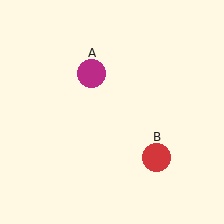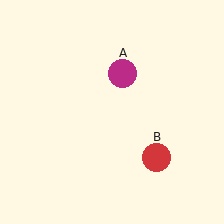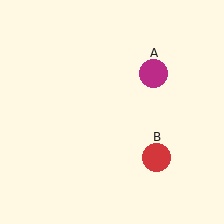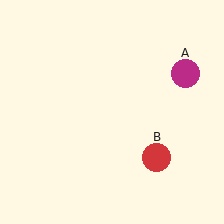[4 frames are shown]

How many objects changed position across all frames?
1 object changed position: magenta circle (object A).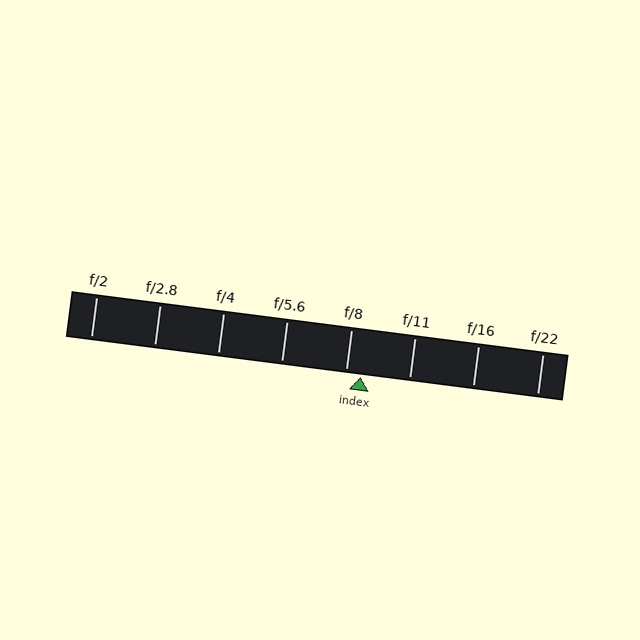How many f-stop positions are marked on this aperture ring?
There are 8 f-stop positions marked.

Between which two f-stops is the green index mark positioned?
The index mark is between f/8 and f/11.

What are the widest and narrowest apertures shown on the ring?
The widest aperture shown is f/2 and the narrowest is f/22.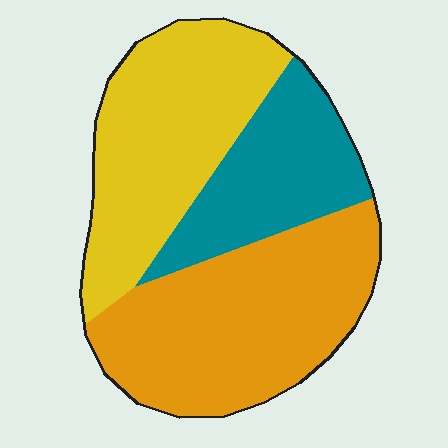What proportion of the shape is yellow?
Yellow covers 35% of the shape.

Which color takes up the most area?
Orange, at roughly 40%.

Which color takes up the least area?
Teal, at roughly 25%.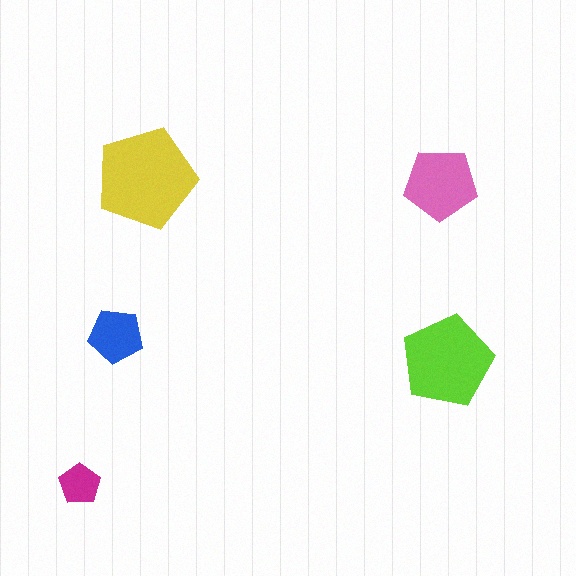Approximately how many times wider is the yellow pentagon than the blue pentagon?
About 2 times wider.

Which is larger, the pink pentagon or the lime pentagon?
The lime one.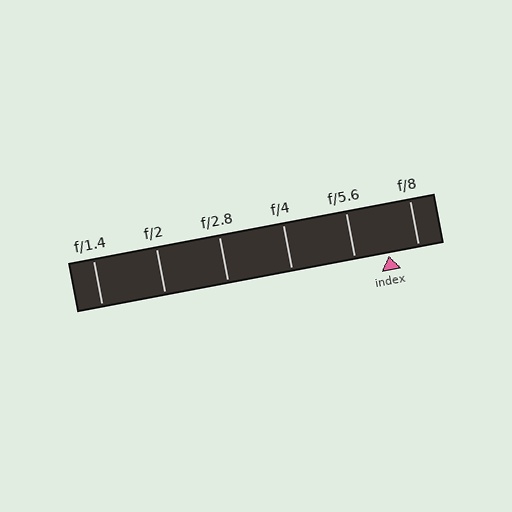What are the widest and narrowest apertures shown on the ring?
The widest aperture shown is f/1.4 and the narrowest is f/8.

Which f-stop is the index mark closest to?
The index mark is closest to f/8.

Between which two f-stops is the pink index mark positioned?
The index mark is between f/5.6 and f/8.